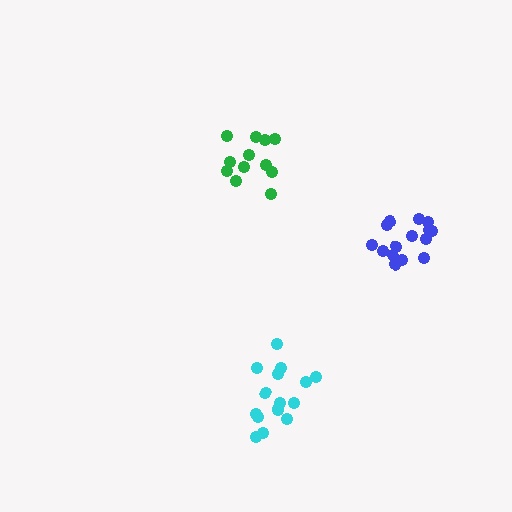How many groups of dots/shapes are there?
There are 3 groups.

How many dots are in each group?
Group 1: 16 dots, Group 2: 15 dots, Group 3: 12 dots (43 total).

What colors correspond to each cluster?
The clusters are colored: cyan, blue, green.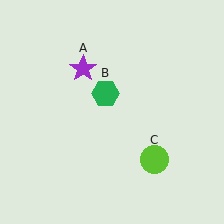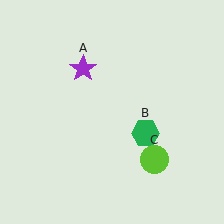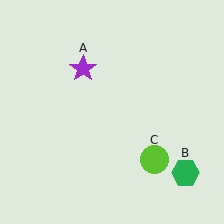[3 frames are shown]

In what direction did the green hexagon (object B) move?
The green hexagon (object B) moved down and to the right.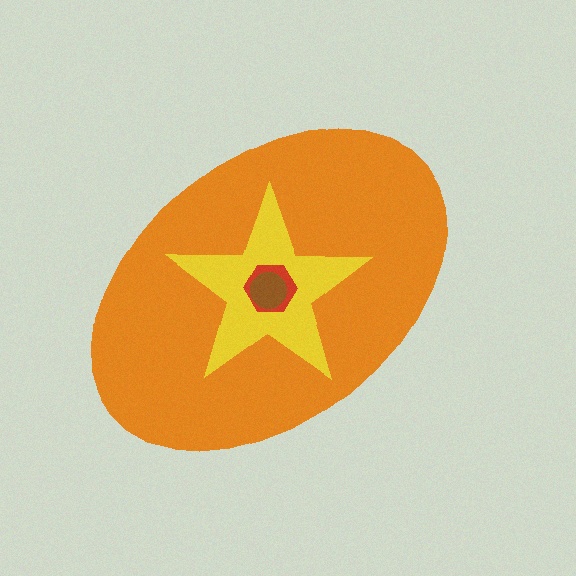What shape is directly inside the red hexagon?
The brown circle.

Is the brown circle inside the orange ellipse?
Yes.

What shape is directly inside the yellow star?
The red hexagon.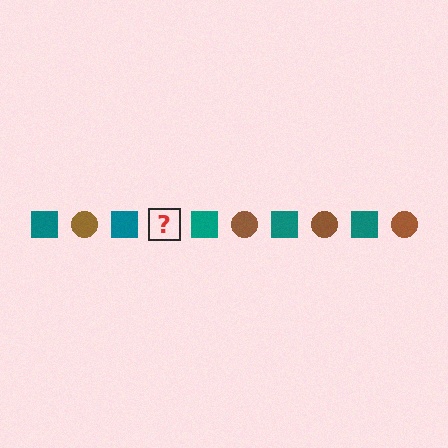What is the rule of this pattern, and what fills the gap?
The rule is that the pattern alternates between teal square and brown circle. The gap should be filled with a brown circle.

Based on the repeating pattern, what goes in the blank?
The blank should be a brown circle.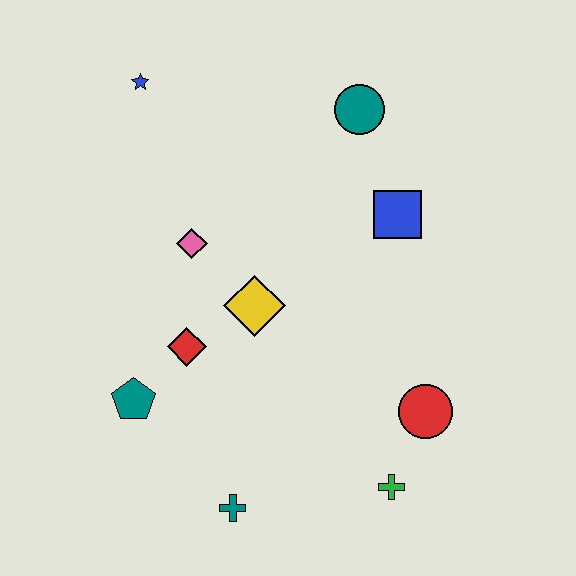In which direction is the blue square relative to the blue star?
The blue square is to the right of the blue star.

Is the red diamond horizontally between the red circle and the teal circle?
No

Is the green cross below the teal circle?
Yes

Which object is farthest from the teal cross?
The blue star is farthest from the teal cross.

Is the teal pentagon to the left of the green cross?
Yes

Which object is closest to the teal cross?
The teal pentagon is closest to the teal cross.